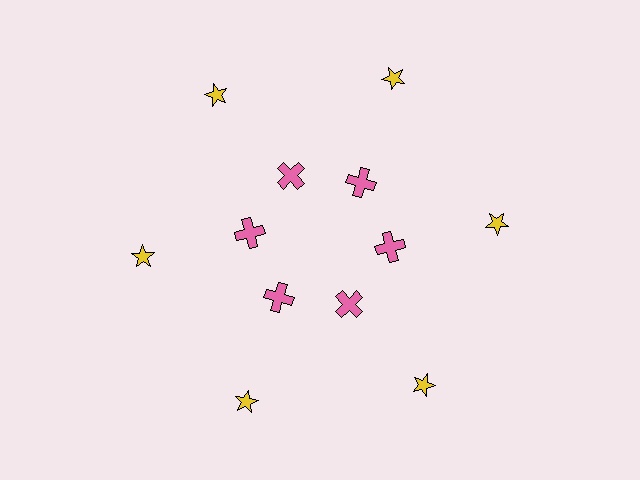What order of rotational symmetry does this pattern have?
This pattern has 6-fold rotational symmetry.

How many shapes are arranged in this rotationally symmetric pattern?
There are 12 shapes, arranged in 6 groups of 2.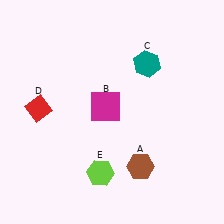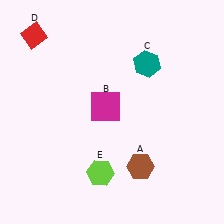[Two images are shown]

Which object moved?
The red diamond (D) moved up.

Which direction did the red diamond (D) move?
The red diamond (D) moved up.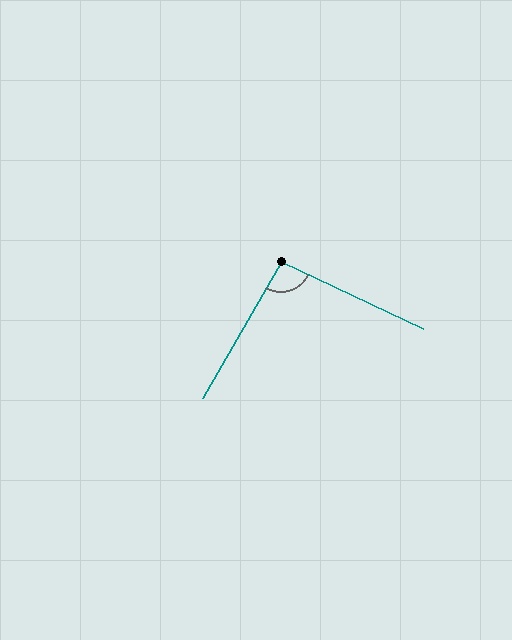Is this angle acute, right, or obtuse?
It is approximately a right angle.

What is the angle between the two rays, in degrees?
Approximately 95 degrees.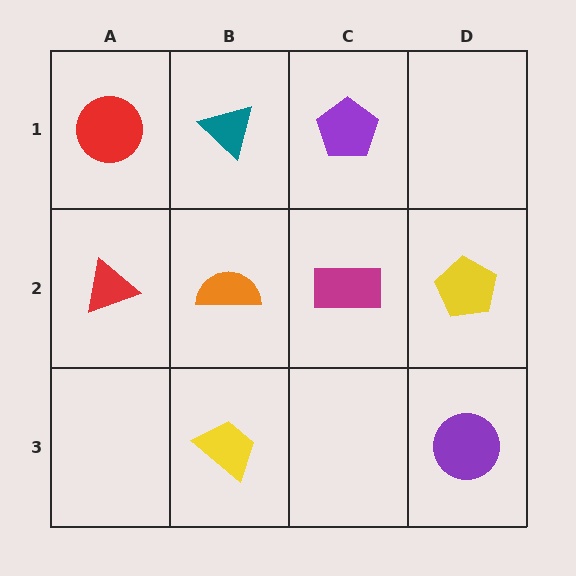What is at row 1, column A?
A red circle.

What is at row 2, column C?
A magenta rectangle.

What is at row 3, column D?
A purple circle.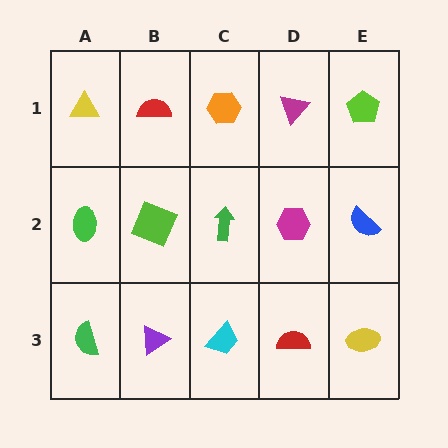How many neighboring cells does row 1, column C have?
3.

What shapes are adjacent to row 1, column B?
A lime square (row 2, column B), a yellow triangle (row 1, column A), an orange hexagon (row 1, column C).